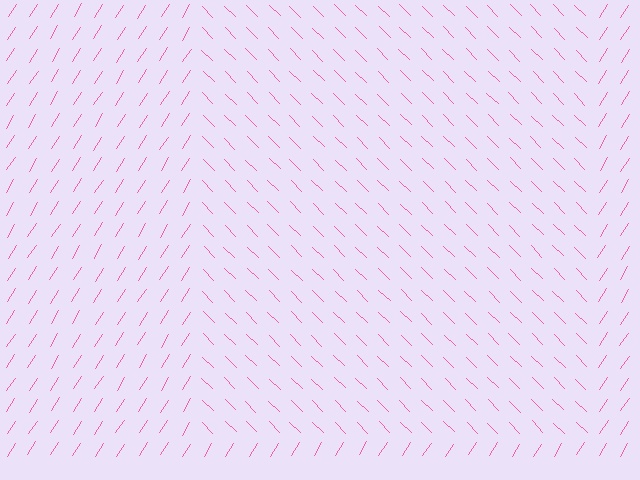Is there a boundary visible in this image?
Yes, there is a texture boundary formed by a change in line orientation.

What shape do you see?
I see a rectangle.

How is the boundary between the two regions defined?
The boundary is defined purely by a change in line orientation (approximately 77 degrees difference). All lines are the same color and thickness.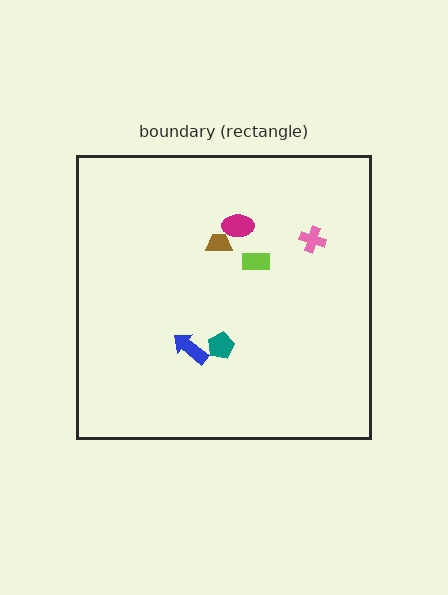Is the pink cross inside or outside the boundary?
Inside.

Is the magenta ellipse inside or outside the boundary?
Inside.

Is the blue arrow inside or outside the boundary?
Inside.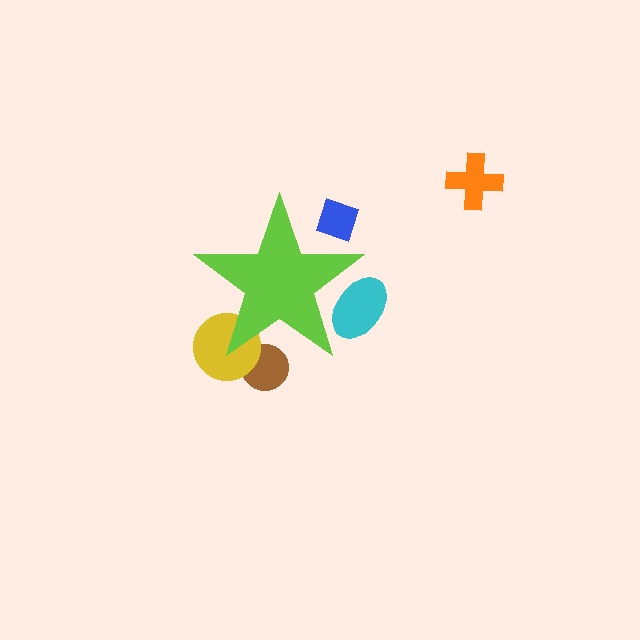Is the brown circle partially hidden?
Yes, the brown circle is partially hidden behind the lime star.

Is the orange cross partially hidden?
No, the orange cross is fully visible.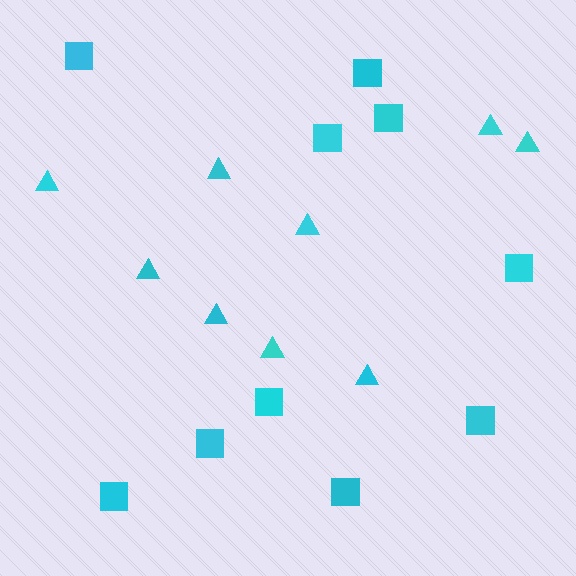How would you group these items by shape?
There are 2 groups: one group of squares (10) and one group of triangles (9).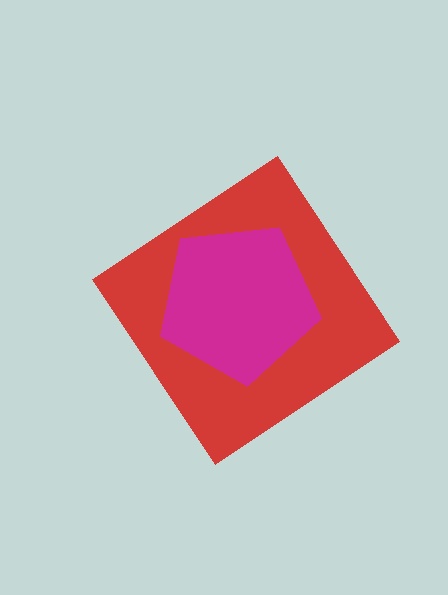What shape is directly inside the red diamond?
The magenta pentagon.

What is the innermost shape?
The magenta pentagon.